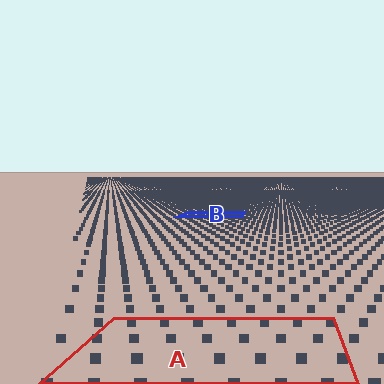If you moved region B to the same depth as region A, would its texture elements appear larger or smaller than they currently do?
They would appear larger. At a closer depth, the same texture elements are projected at a bigger on-screen size.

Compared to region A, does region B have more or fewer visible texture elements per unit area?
Region B has more texture elements per unit area — they are packed more densely because it is farther away.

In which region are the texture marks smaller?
The texture marks are smaller in region B, because it is farther away.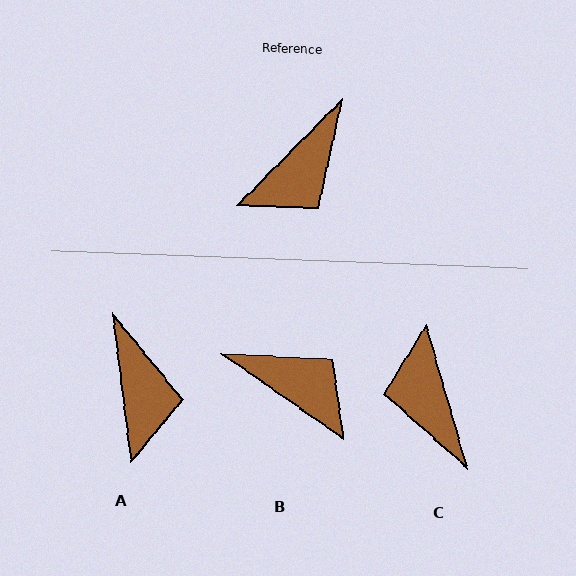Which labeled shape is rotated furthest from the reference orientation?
C, about 119 degrees away.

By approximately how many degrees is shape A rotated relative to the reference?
Approximately 52 degrees counter-clockwise.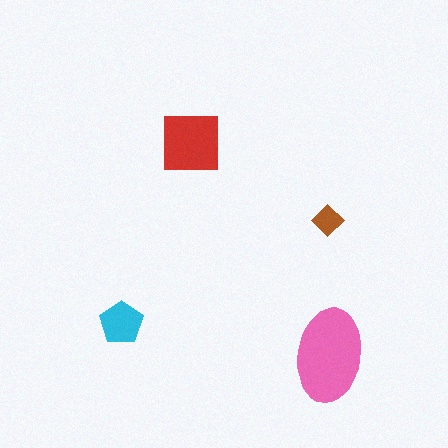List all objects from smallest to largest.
The brown diamond, the cyan pentagon, the red square, the pink ellipse.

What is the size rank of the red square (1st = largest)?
2nd.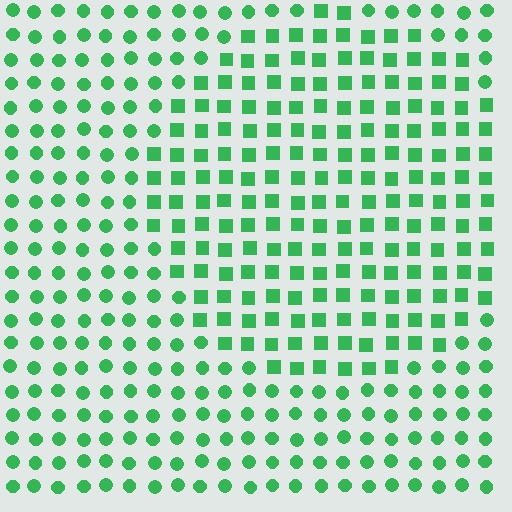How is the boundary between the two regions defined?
The boundary is defined by a change in element shape: squares inside vs. circles outside. All elements share the same color and spacing.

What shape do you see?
I see a circle.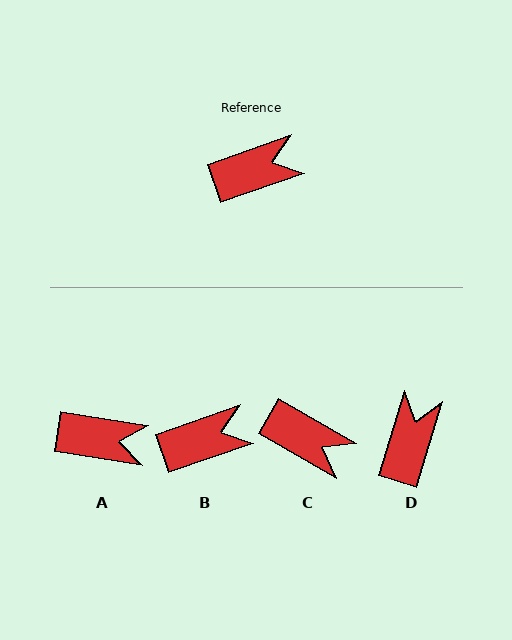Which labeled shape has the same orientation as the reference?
B.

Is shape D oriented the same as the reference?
No, it is off by about 54 degrees.